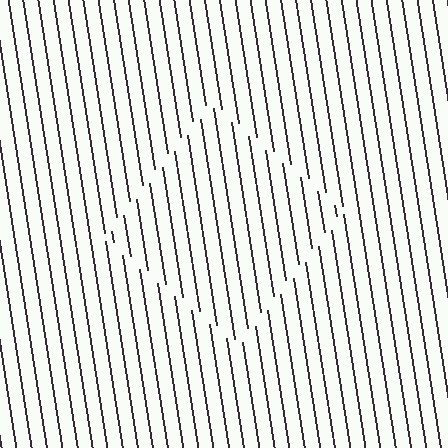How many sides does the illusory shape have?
4 sides — the line-ends trace a square.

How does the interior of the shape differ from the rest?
The interior of the shape contains the same grating, shifted by half a period — the contour is defined by the phase discontinuity where line-ends from the inner and outer gratings abut.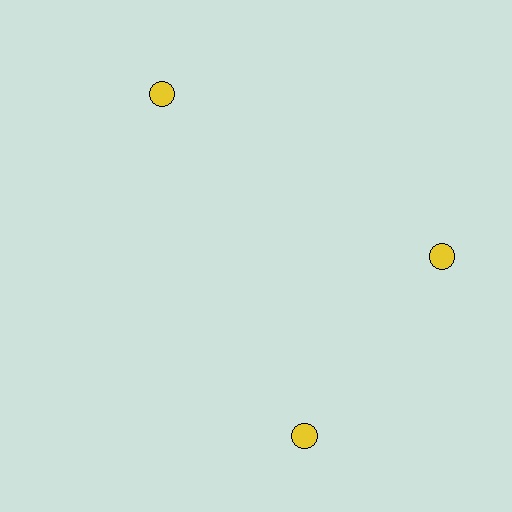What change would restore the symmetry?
The symmetry would be restored by rotating it back into even spacing with its neighbors so that all 3 circles sit at equal angles and equal distance from the center.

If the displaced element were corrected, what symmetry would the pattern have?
It would have 3-fold rotational symmetry — the pattern would map onto itself every 120 degrees.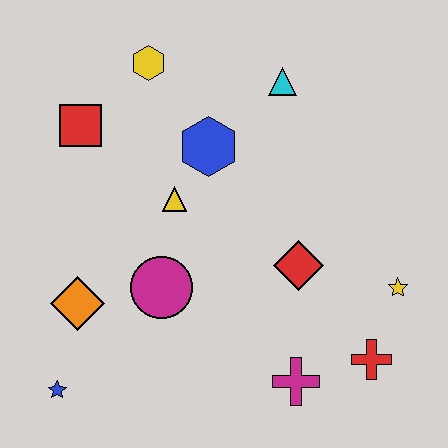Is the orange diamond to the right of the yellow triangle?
No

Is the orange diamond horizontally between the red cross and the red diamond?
No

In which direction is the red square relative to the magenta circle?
The red square is above the magenta circle.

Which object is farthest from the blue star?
The cyan triangle is farthest from the blue star.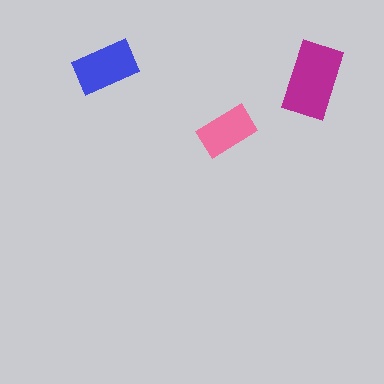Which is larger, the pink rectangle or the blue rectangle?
The blue one.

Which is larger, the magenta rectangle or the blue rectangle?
The magenta one.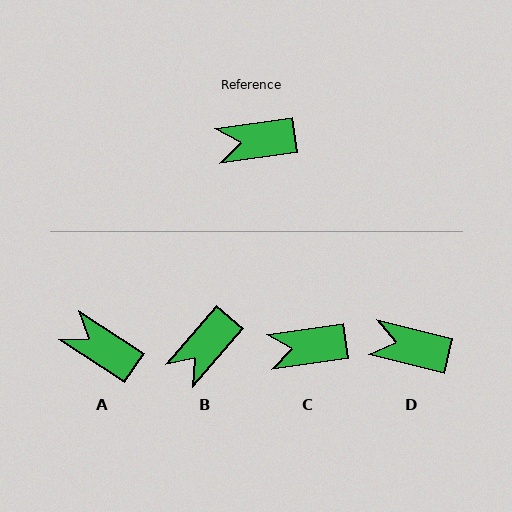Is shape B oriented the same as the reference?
No, it is off by about 41 degrees.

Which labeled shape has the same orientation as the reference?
C.